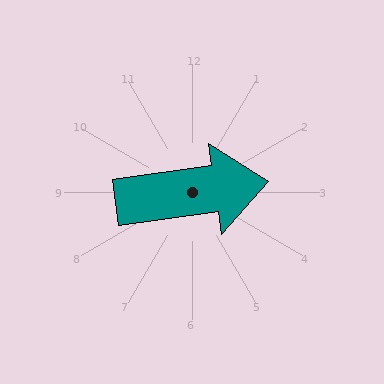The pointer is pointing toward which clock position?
Roughly 3 o'clock.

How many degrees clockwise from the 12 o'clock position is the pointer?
Approximately 82 degrees.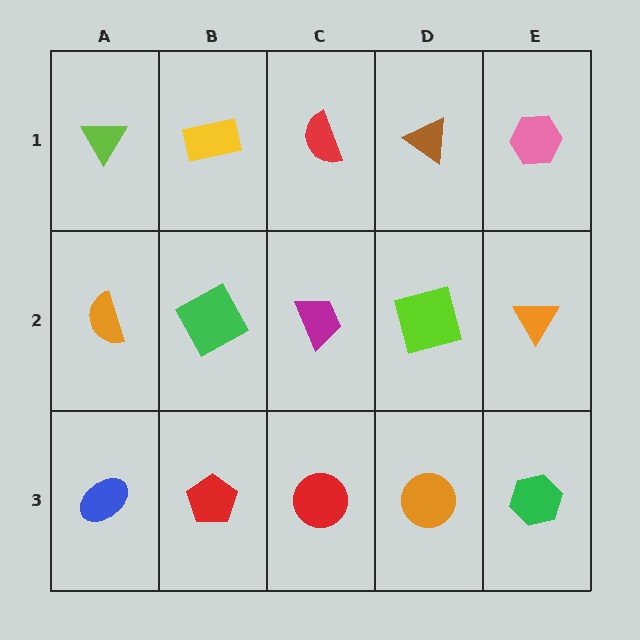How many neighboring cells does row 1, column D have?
3.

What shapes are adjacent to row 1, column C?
A magenta trapezoid (row 2, column C), a yellow rectangle (row 1, column B), a brown triangle (row 1, column D).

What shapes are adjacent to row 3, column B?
A green square (row 2, column B), a blue ellipse (row 3, column A), a red circle (row 3, column C).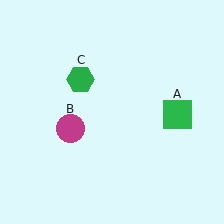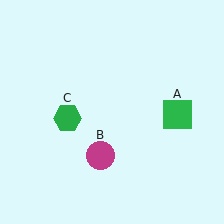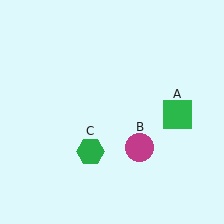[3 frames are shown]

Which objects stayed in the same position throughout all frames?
Green square (object A) remained stationary.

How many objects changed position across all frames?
2 objects changed position: magenta circle (object B), green hexagon (object C).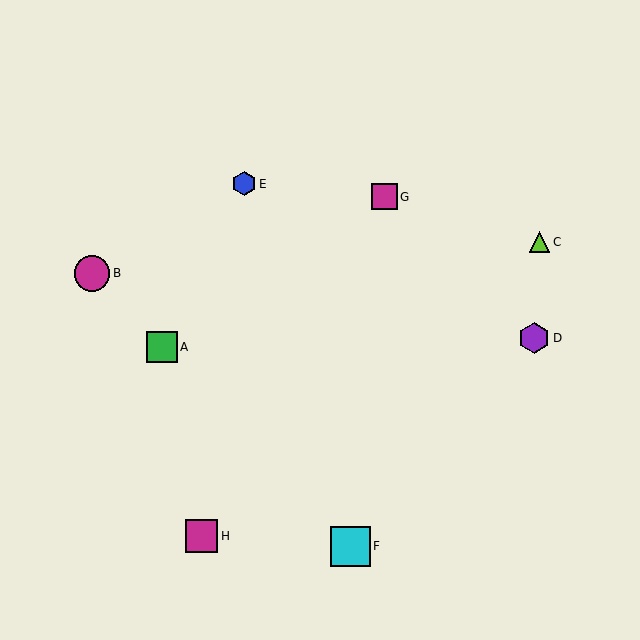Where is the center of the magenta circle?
The center of the magenta circle is at (92, 273).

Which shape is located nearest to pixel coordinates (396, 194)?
The magenta square (labeled G) at (384, 197) is nearest to that location.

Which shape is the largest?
The cyan square (labeled F) is the largest.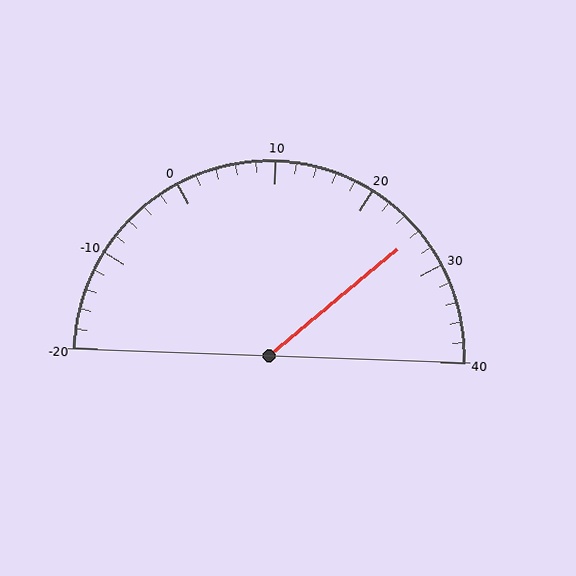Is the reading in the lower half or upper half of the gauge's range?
The reading is in the upper half of the range (-20 to 40).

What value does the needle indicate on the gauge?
The needle indicates approximately 26.